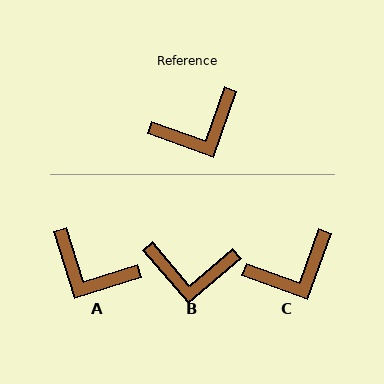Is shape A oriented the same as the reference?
No, it is off by about 53 degrees.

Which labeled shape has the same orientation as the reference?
C.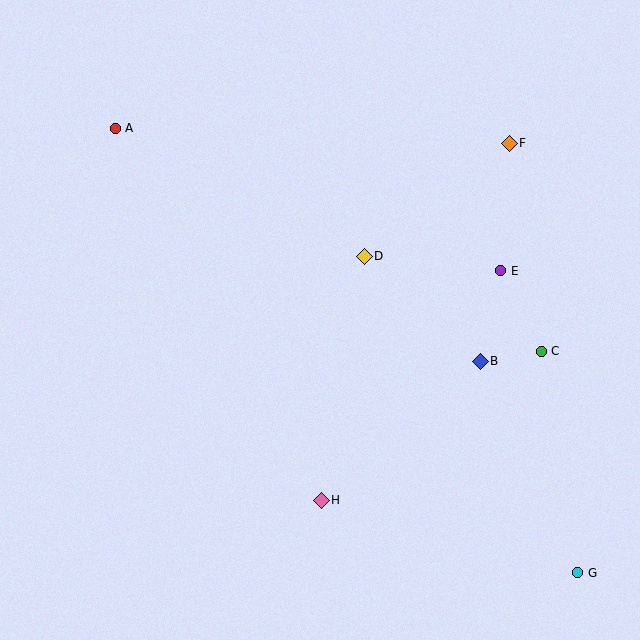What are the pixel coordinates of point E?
Point E is at (501, 271).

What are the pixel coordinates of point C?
Point C is at (541, 351).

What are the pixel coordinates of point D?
Point D is at (364, 256).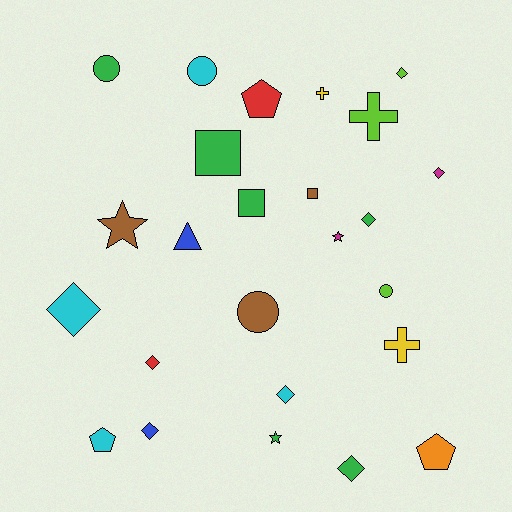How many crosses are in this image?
There are 3 crosses.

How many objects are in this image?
There are 25 objects.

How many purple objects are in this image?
There are no purple objects.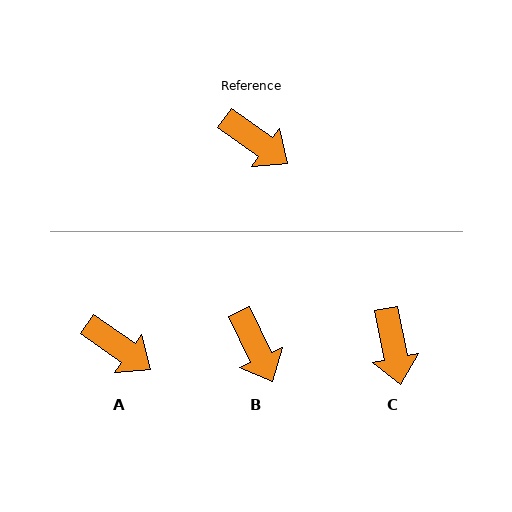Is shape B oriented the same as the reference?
No, it is off by about 29 degrees.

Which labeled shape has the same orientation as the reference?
A.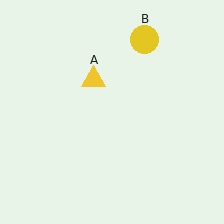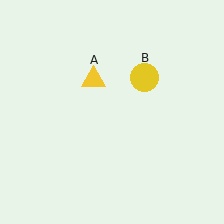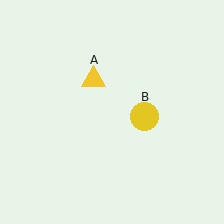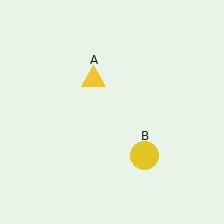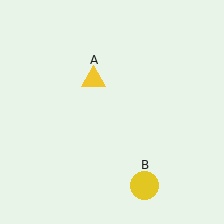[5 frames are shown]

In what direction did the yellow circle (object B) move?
The yellow circle (object B) moved down.